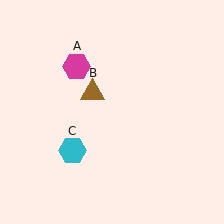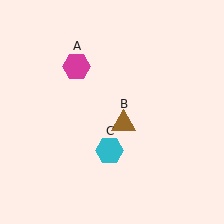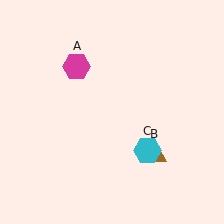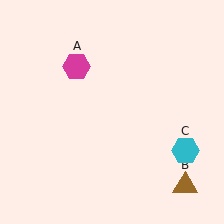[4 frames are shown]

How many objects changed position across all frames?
2 objects changed position: brown triangle (object B), cyan hexagon (object C).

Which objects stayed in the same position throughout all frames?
Magenta hexagon (object A) remained stationary.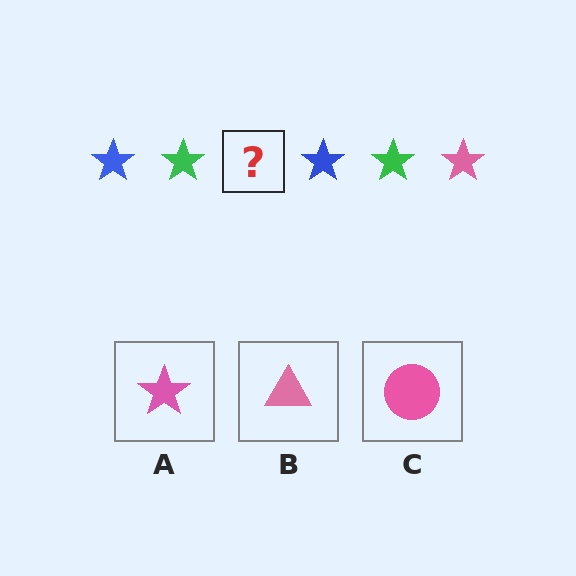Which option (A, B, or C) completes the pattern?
A.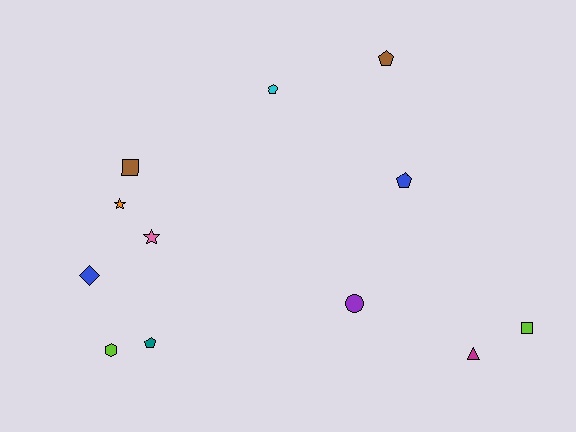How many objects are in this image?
There are 12 objects.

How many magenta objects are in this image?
There is 1 magenta object.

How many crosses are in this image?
There are no crosses.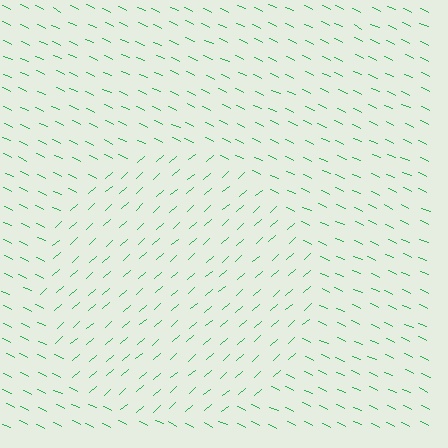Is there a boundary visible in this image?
Yes, there is a texture boundary formed by a change in line orientation.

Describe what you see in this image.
The image is filled with small green line segments. A circle region in the image has lines oriented differently from the surrounding lines, creating a visible texture boundary.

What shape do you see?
I see a circle.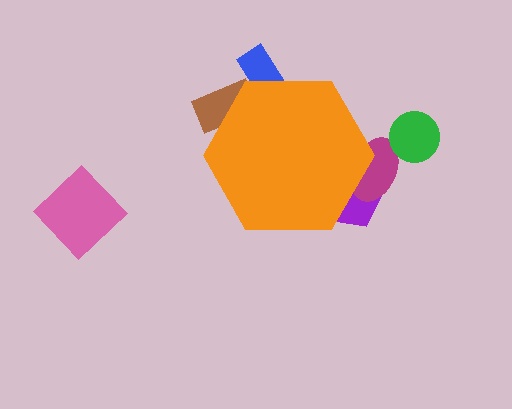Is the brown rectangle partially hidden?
Yes, the brown rectangle is partially hidden behind the orange hexagon.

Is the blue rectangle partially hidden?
Yes, the blue rectangle is partially hidden behind the orange hexagon.